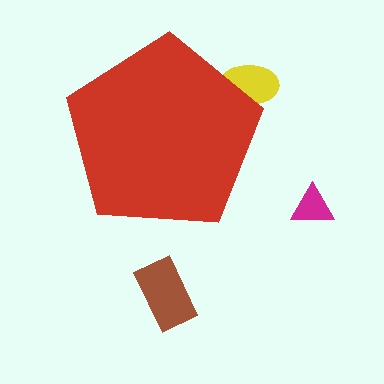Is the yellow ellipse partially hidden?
Yes, the yellow ellipse is partially hidden behind the red pentagon.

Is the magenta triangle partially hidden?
No, the magenta triangle is fully visible.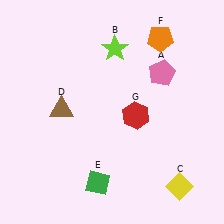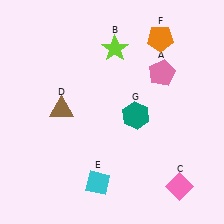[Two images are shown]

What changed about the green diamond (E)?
In Image 1, E is green. In Image 2, it changed to cyan.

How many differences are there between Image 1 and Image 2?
There are 3 differences between the two images.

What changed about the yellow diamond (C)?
In Image 1, C is yellow. In Image 2, it changed to pink.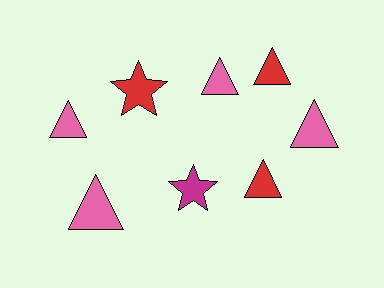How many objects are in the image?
There are 8 objects.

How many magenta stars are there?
There is 1 magenta star.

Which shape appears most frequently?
Triangle, with 6 objects.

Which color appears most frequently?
Pink, with 4 objects.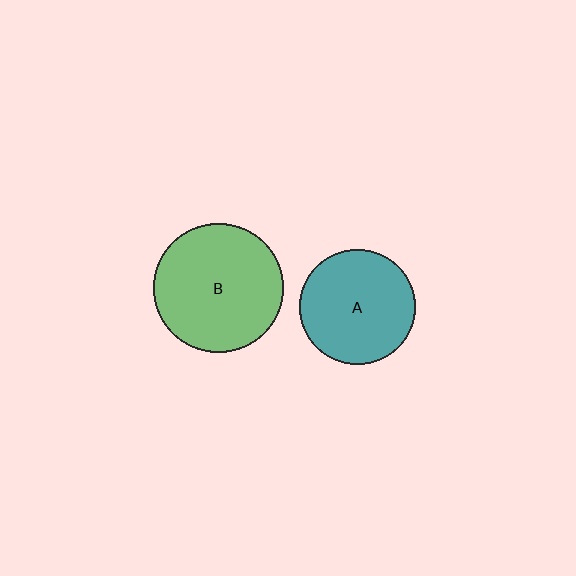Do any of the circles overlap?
No, none of the circles overlap.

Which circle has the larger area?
Circle B (green).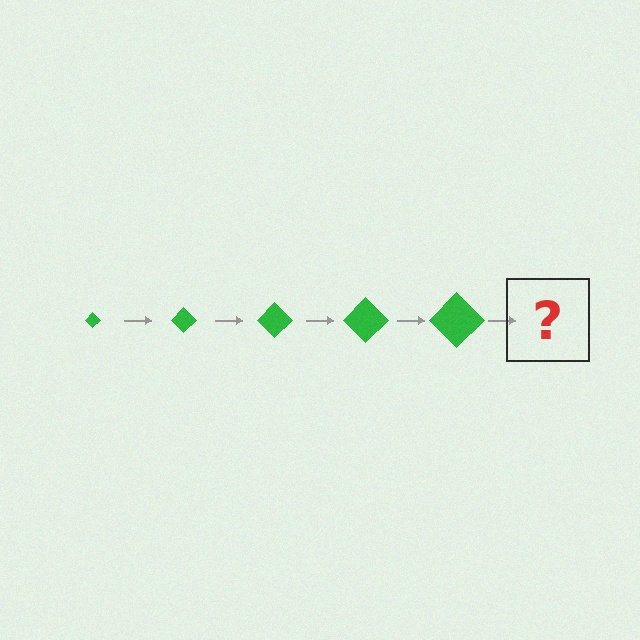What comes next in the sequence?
The next element should be a green diamond, larger than the previous one.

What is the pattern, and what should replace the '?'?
The pattern is that the diamond gets progressively larger each step. The '?' should be a green diamond, larger than the previous one.